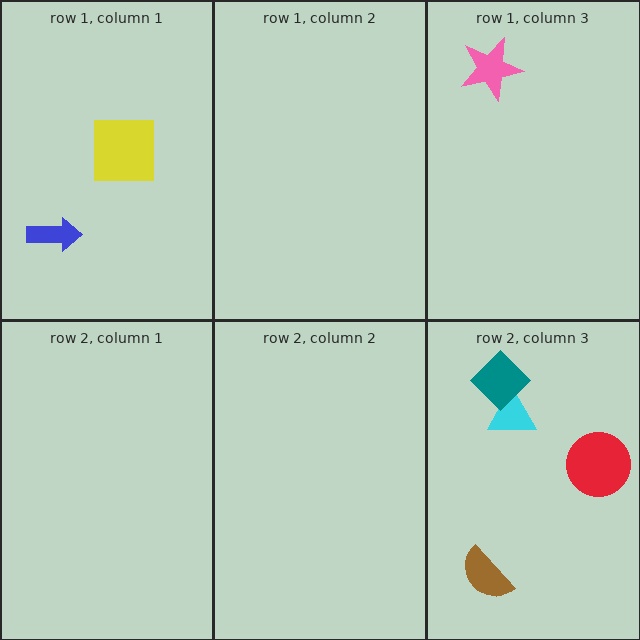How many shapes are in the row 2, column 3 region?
4.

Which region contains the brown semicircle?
The row 2, column 3 region.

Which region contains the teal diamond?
The row 2, column 3 region.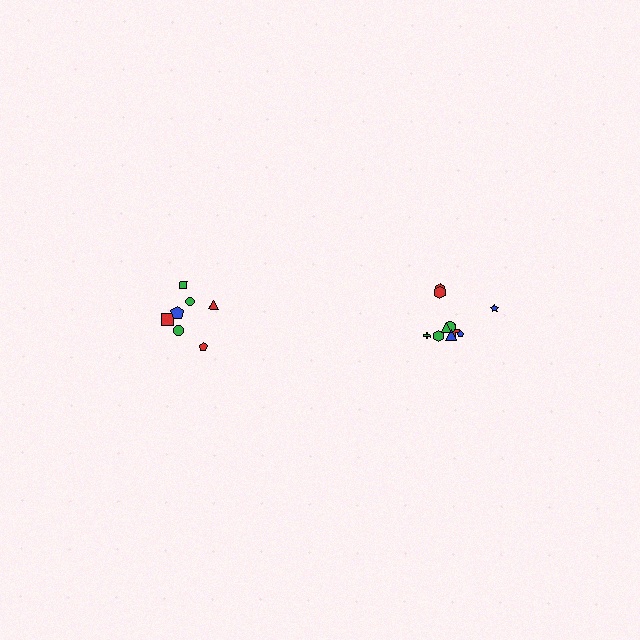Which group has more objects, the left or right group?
The right group.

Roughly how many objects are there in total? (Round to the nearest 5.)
Roughly 15 objects in total.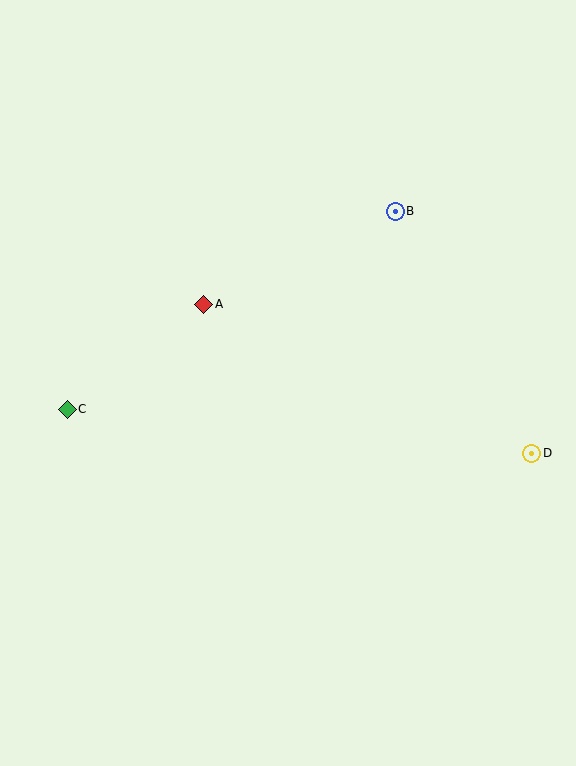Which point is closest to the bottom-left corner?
Point C is closest to the bottom-left corner.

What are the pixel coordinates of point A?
Point A is at (204, 304).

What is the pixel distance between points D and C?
The distance between D and C is 467 pixels.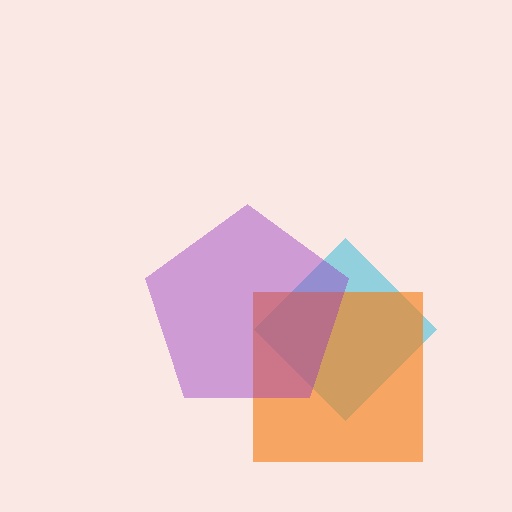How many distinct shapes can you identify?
There are 3 distinct shapes: a cyan diamond, an orange square, a purple pentagon.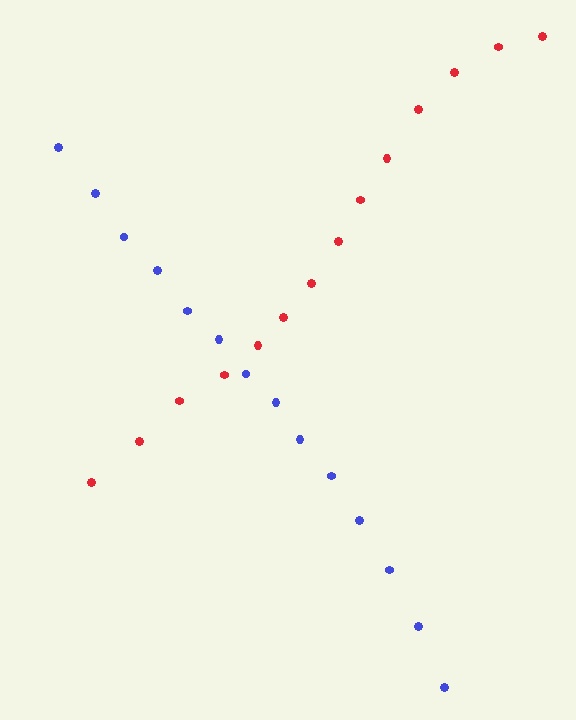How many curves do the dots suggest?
There are 2 distinct paths.